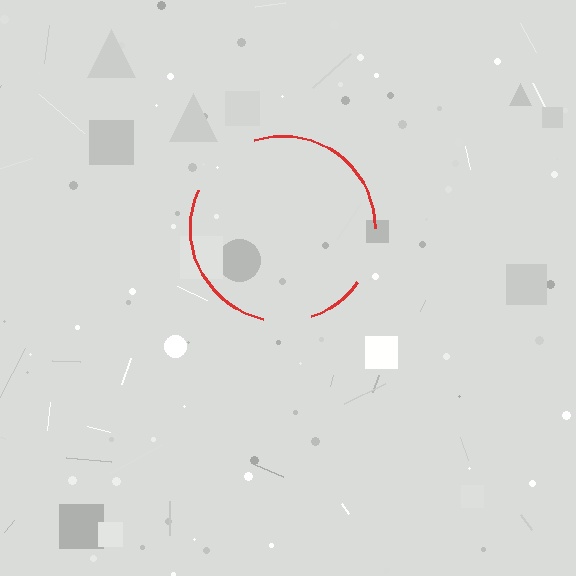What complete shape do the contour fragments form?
The contour fragments form a circle.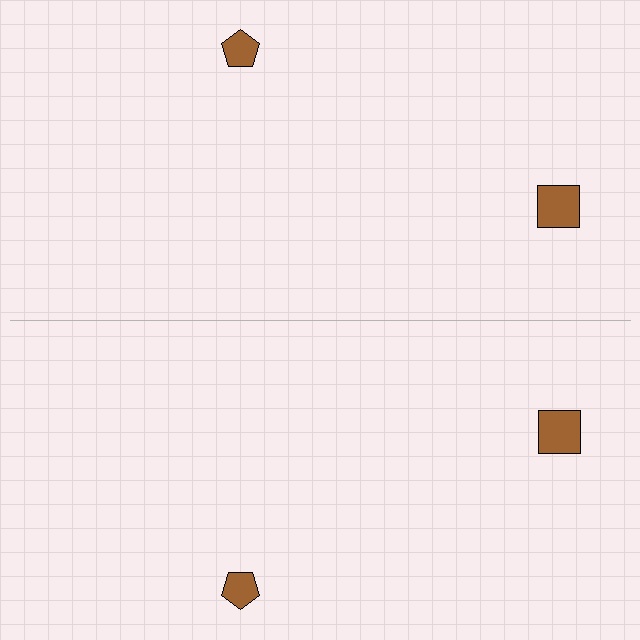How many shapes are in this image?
There are 4 shapes in this image.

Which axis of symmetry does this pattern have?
The pattern has a horizontal axis of symmetry running through the center of the image.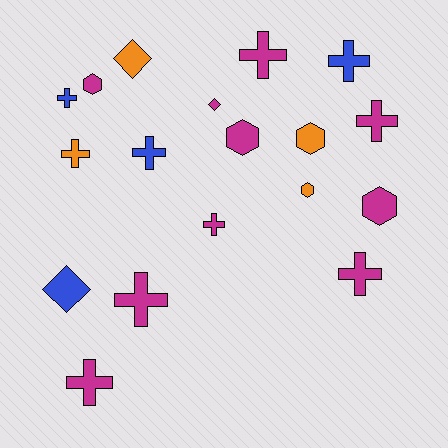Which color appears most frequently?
Magenta, with 10 objects.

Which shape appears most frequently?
Cross, with 10 objects.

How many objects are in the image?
There are 18 objects.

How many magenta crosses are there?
There are 6 magenta crosses.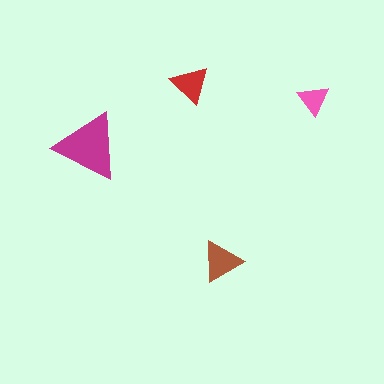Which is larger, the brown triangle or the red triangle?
The brown one.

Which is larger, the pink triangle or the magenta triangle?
The magenta one.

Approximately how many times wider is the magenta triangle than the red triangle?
About 1.5 times wider.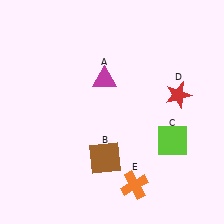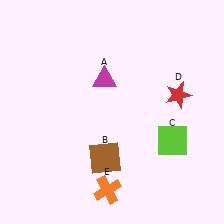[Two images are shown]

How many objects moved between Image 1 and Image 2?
1 object moved between the two images.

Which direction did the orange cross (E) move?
The orange cross (E) moved left.